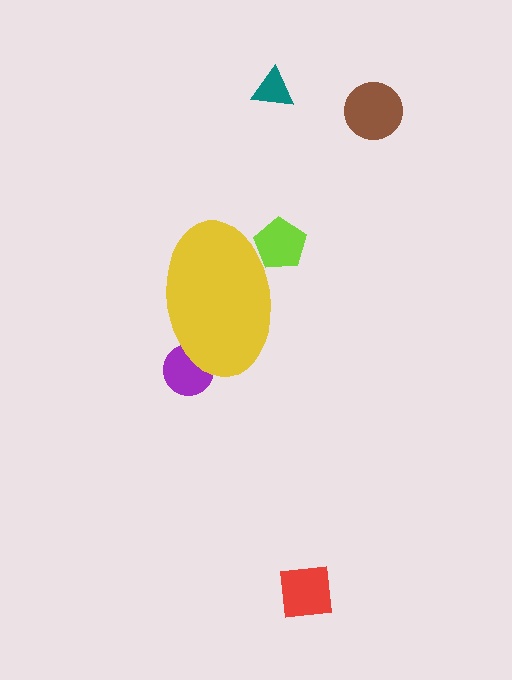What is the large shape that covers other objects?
A yellow ellipse.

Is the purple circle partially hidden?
Yes, the purple circle is partially hidden behind the yellow ellipse.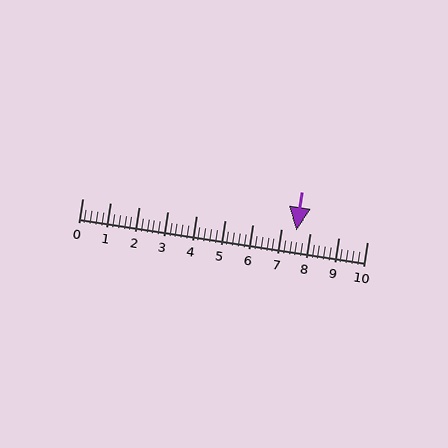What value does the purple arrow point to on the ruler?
The purple arrow points to approximately 7.5.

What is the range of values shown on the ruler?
The ruler shows values from 0 to 10.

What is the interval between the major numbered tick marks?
The major tick marks are spaced 1 units apart.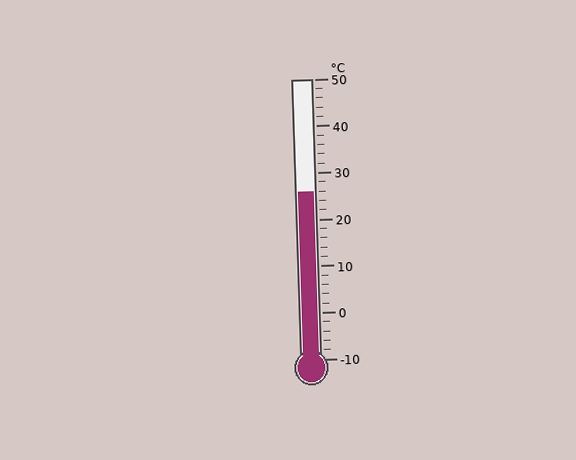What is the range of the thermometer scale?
The thermometer scale ranges from -10°C to 50°C.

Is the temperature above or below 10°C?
The temperature is above 10°C.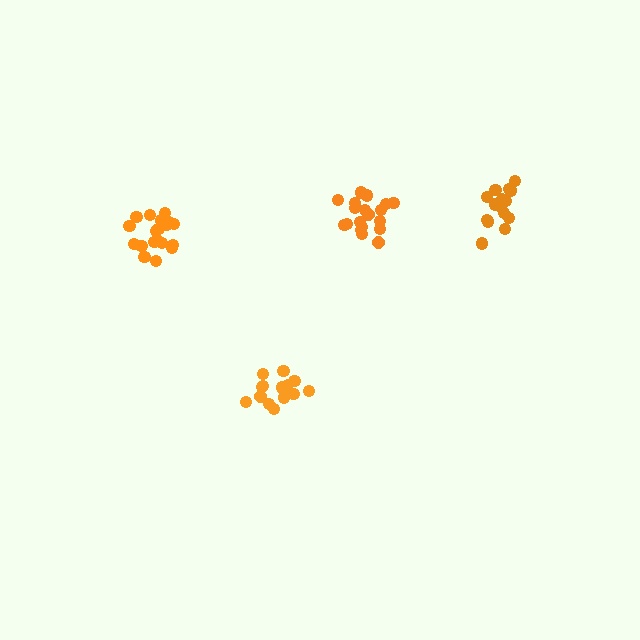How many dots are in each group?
Group 1: 15 dots, Group 2: 15 dots, Group 3: 20 dots, Group 4: 19 dots (69 total).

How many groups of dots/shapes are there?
There are 4 groups.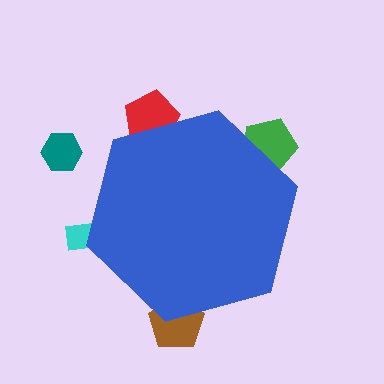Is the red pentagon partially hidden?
Yes, the red pentagon is partially hidden behind the blue hexagon.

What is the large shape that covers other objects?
A blue hexagon.